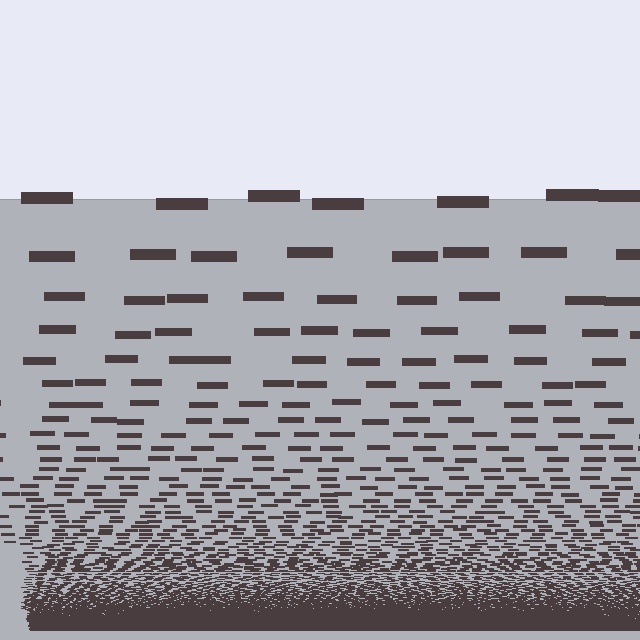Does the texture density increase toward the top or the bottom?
Density increases toward the bottom.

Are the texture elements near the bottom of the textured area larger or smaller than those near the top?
Smaller. The gradient is inverted — elements near the bottom are smaller and denser.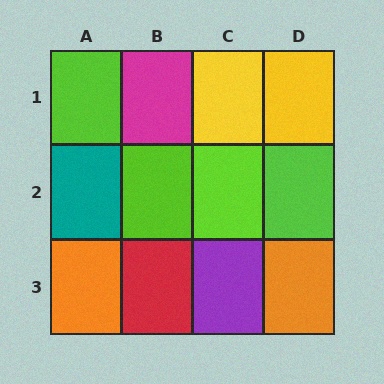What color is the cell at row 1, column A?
Lime.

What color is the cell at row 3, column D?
Orange.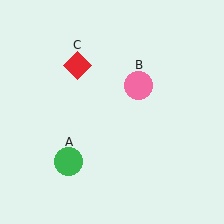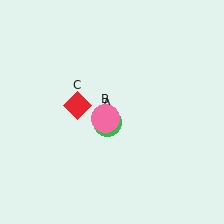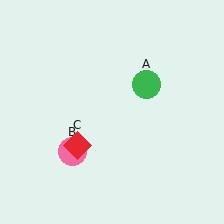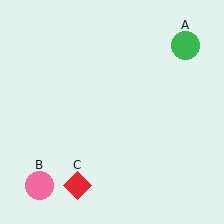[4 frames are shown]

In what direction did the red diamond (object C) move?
The red diamond (object C) moved down.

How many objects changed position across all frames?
3 objects changed position: green circle (object A), pink circle (object B), red diamond (object C).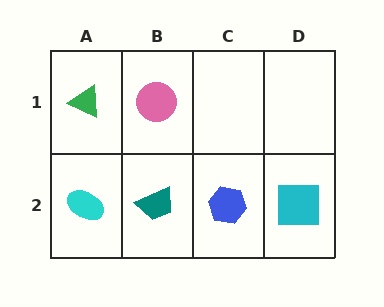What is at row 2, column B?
A teal trapezoid.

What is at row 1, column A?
A green triangle.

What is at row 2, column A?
A cyan ellipse.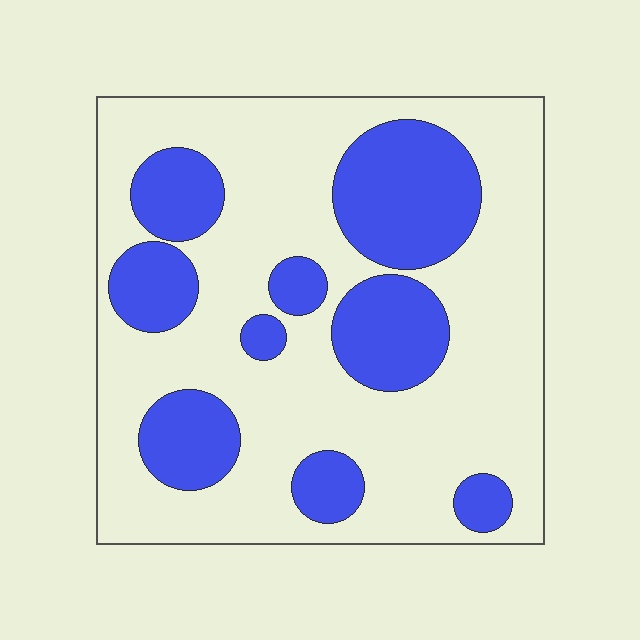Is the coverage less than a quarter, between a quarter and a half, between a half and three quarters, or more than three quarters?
Between a quarter and a half.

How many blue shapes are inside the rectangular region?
9.